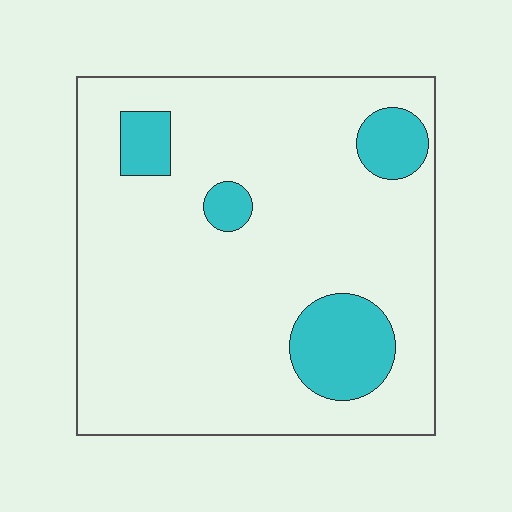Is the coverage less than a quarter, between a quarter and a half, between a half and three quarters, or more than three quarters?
Less than a quarter.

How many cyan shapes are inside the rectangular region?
4.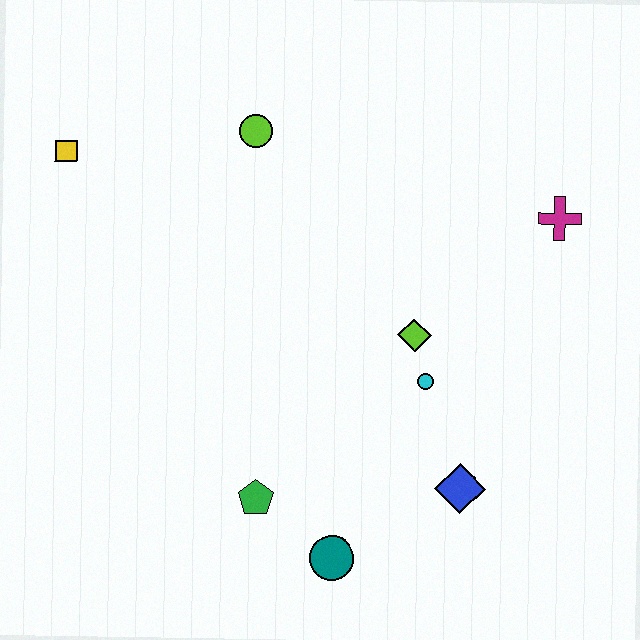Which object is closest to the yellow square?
The lime circle is closest to the yellow square.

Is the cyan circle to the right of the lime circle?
Yes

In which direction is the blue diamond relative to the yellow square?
The blue diamond is to the right of the yellow square.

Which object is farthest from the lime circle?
The teal circle is farthest from the lime circle.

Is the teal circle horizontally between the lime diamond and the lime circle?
Yes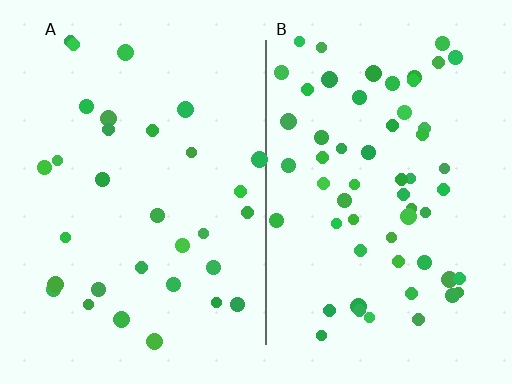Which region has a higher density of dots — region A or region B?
B (the right).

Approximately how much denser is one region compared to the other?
Approximately 1.9× — region B over region A.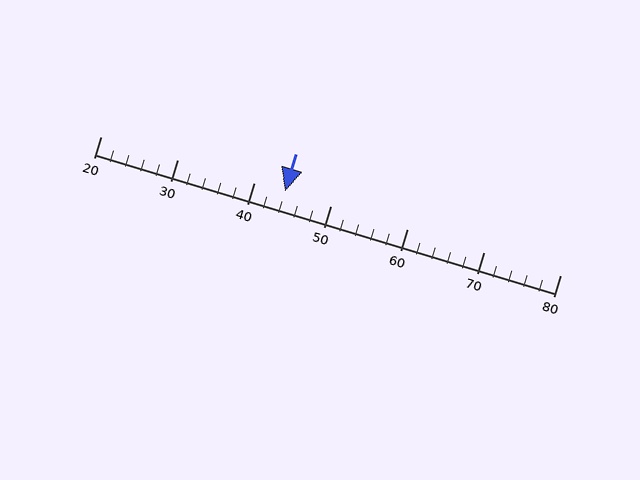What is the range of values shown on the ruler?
The ruler shows values from 20 to 80.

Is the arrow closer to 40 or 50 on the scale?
The arrow is closer to 40.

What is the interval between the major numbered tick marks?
The major tick marks are spaced 10 units apart.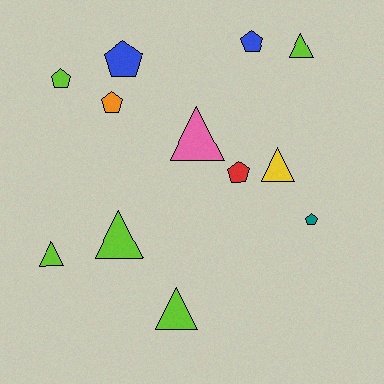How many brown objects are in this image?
There are no brown objects.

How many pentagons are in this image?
There are 6 pentagons.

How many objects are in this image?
There are 12 objects.